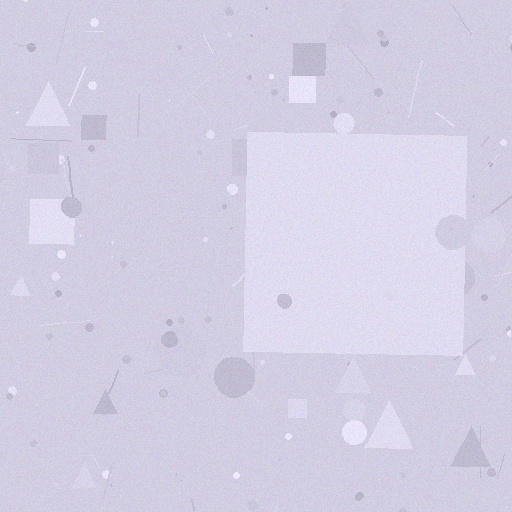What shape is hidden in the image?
A square is hidden in the image.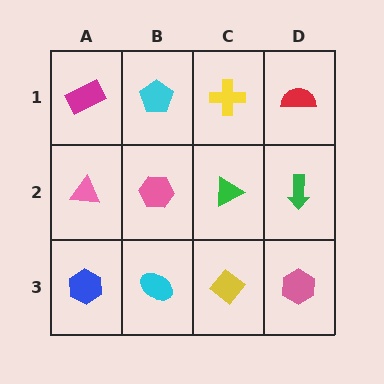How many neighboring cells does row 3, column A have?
2.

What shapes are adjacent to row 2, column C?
A yellow cross (row 1, column C), a yellow diamond (row 3, column C), a pink hexagon (row 2, column B), a green arrow (row 2, column D).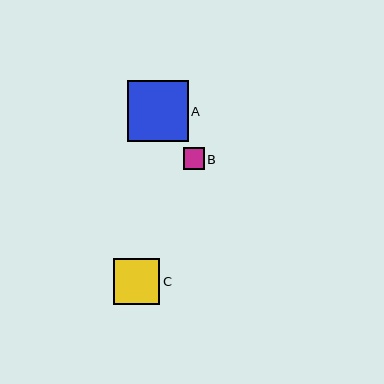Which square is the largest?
Square A is the largest with a size of approximately 61 pixels.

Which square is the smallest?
Square B is the smallest with a size of approximately 21 pixels.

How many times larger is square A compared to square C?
Square A is approximately 1.3 times the size of square C.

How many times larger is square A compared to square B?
Square A is approximately 2.9 times the size of square B.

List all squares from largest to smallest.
From largest to smallest: A, C, B.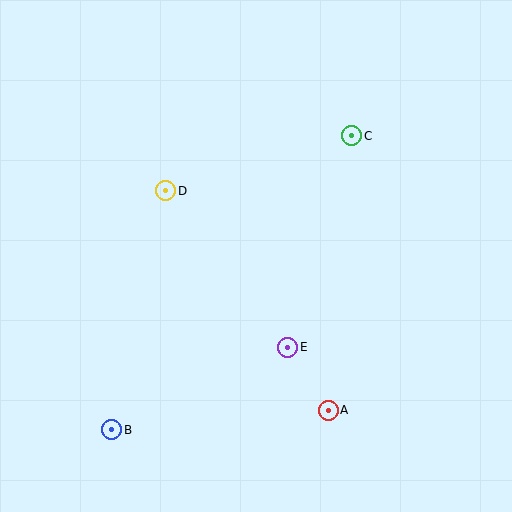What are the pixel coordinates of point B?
Point B is at (112, 430).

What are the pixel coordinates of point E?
Point E is at (288, 347).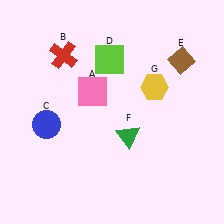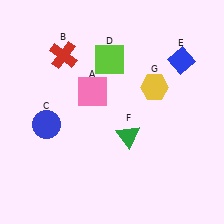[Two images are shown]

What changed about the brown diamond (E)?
In Image 1, E is brown. In Image 2, it changed to blue.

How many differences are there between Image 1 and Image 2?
There is 1 difference between the two images.